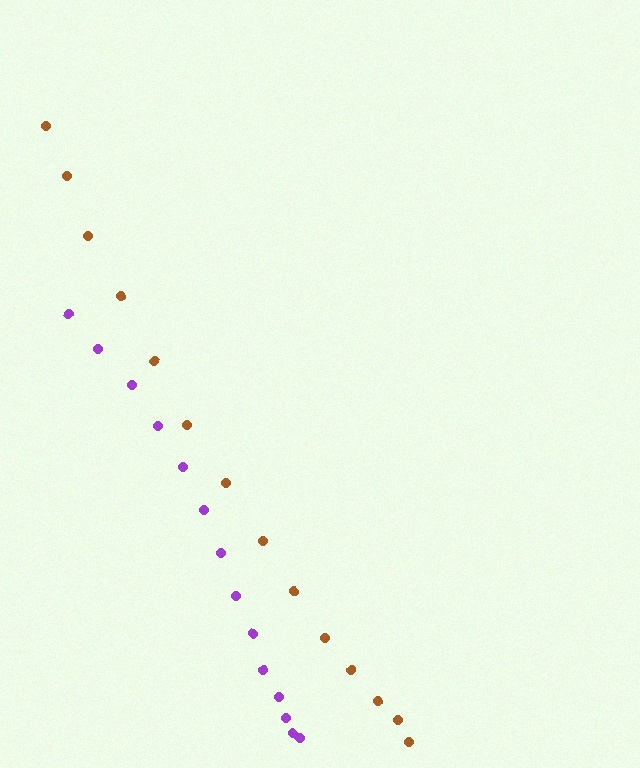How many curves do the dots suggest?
There are 2 distinct paths.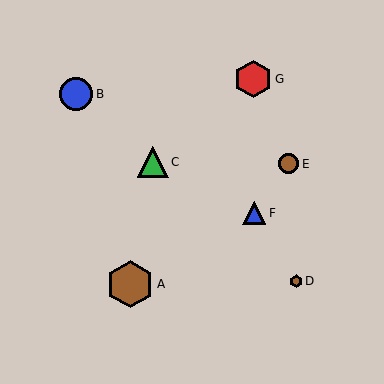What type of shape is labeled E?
Shape E is a brown circle.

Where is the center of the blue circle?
The center of the blue circle is at (76, 94).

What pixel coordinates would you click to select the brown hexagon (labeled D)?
Click at (296, 281) to select the brown hexagon D.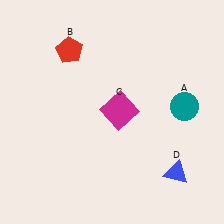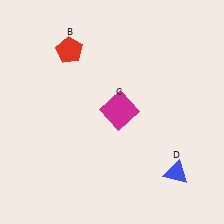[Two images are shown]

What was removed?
The teal circle (A) was removed in Image 2.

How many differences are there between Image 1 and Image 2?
There is 1 difference between the two images.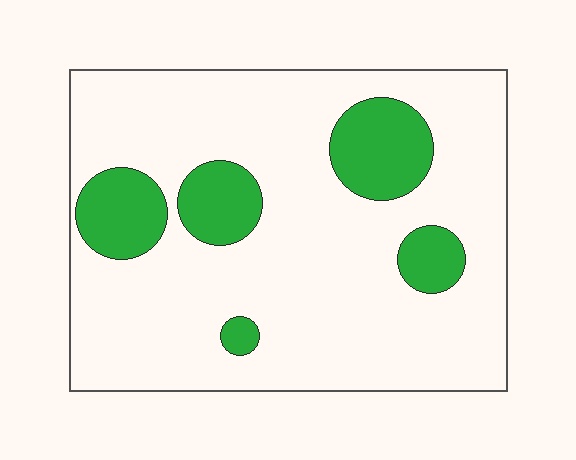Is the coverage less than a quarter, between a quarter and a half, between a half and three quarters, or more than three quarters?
Less than a quarter.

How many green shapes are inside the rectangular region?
5.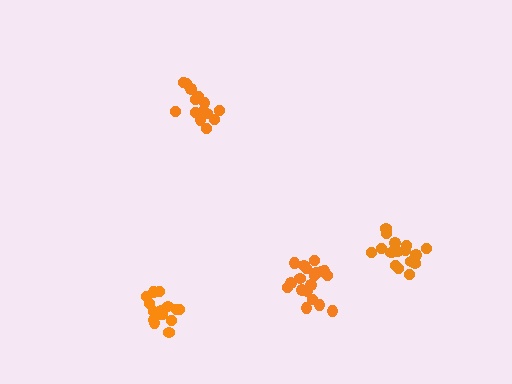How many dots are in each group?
Group 1: 16 dots, Group 2: 15 dots, Group 3: 17 dots, Group 4: 19 dots (67 total).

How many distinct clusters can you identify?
There are 4 distinct clusters.